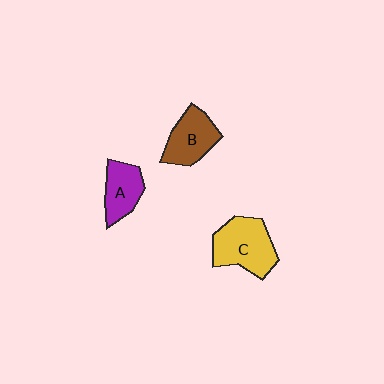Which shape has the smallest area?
Shape A (purple).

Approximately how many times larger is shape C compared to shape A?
Approximately 1.5 times.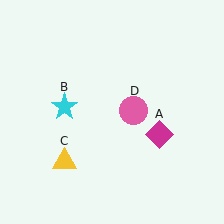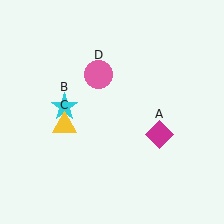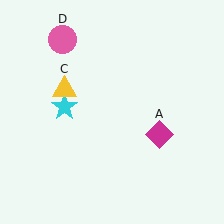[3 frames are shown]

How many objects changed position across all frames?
2 objects changed position: yellow triangle (object C), pink circle (object D).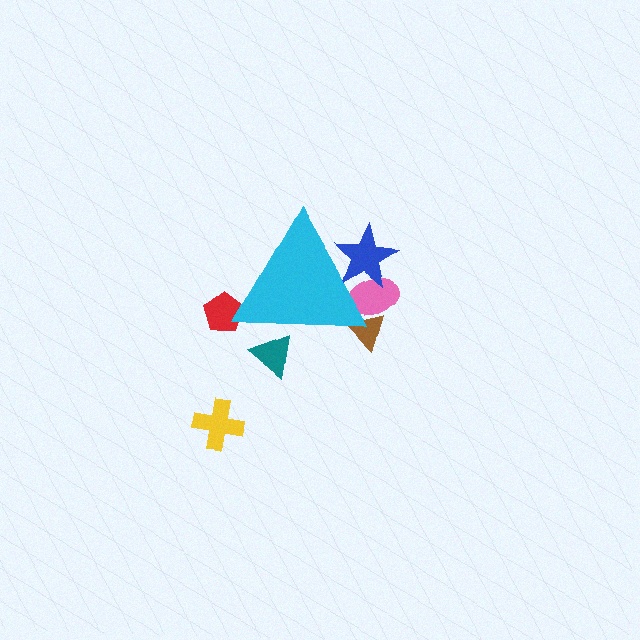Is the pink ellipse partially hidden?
Yes, the pink ellipse is partially hidden behind the cyan triangle.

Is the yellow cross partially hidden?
No, the yellow cross is fully visible.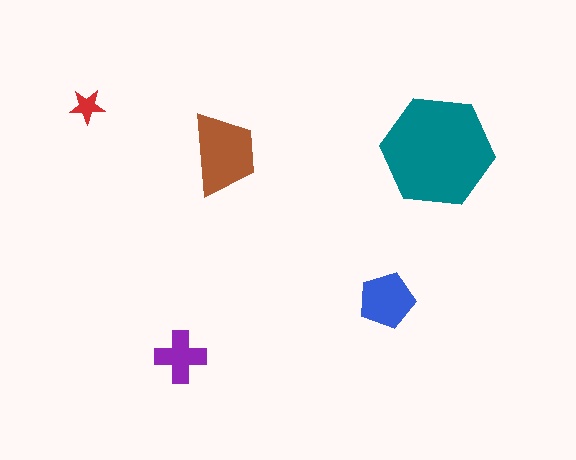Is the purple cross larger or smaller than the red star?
Larger.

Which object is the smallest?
The red star.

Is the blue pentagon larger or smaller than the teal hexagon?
Smaller.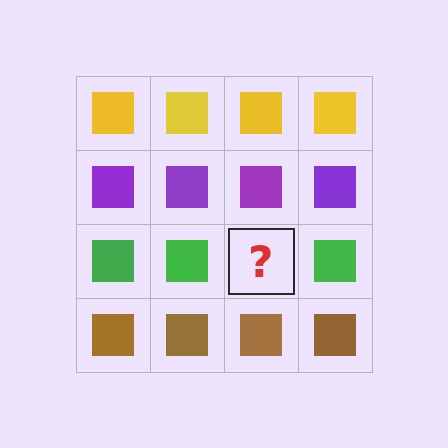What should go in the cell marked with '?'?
The missing cell should contain a green square.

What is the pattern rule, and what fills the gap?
The rule is that each row has a consistent color. The gap should be filled with a green square.